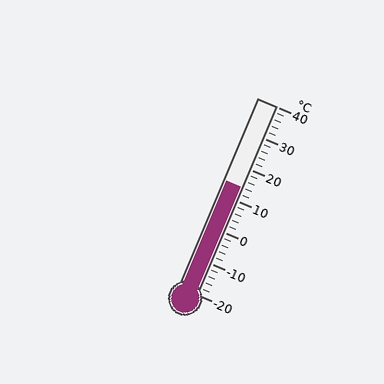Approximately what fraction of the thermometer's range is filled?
The thermometer is filled to approximately 55% of its range.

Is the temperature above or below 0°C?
The temperature is above 0°C.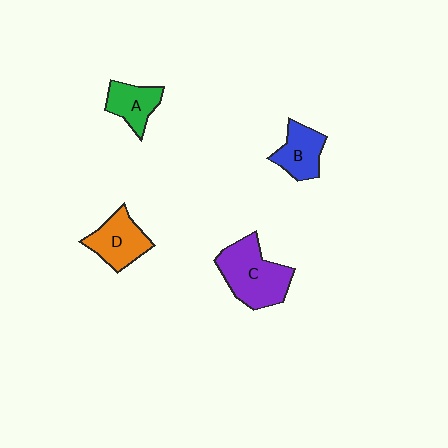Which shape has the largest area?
Shape C (purple).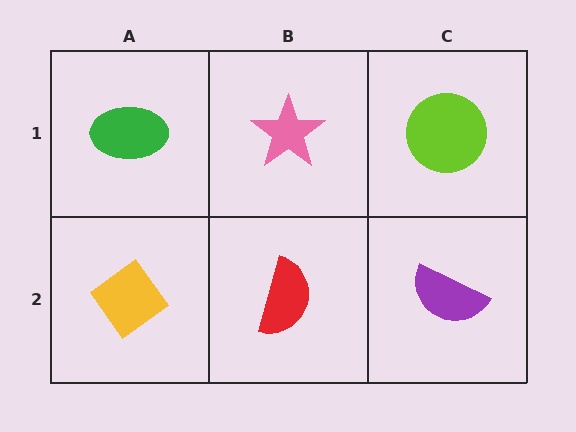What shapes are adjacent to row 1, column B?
A red semicircle (row 2, column B), a green ellipse (row 1, column A), a lime circle (row 1, column C).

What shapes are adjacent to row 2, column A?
A green ellipse (row 1, column A), a red semicircle (row 2, column B).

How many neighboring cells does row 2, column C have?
2.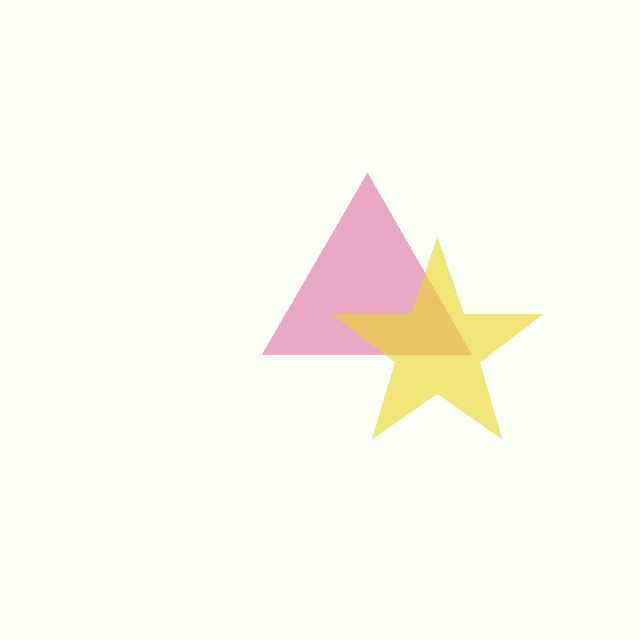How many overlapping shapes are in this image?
There are 2 overlapping shapes in the image.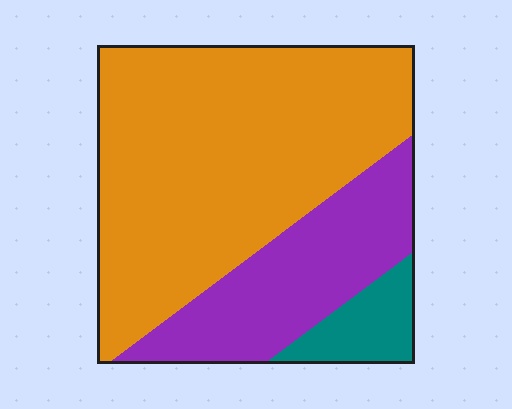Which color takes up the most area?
Orange, at roughly 65%.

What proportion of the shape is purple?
Purple covers about 25% of the shape.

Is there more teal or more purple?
Purple.